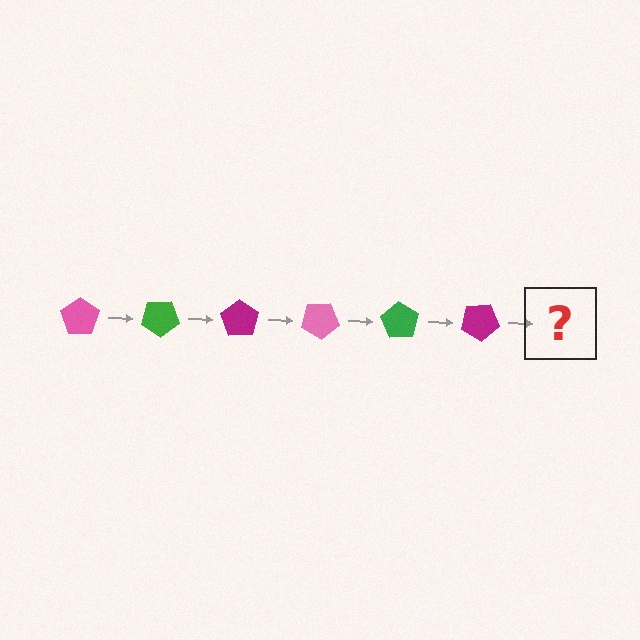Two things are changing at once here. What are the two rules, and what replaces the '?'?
The two rules are that it rotates 35 degrees each step and the color cycles through pink, green, and magenta. The '?' should be a pink pentagon, rotated 210 degrees from the start.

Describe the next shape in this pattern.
It should be a pink pentagon, rotated 210 degrees from the start.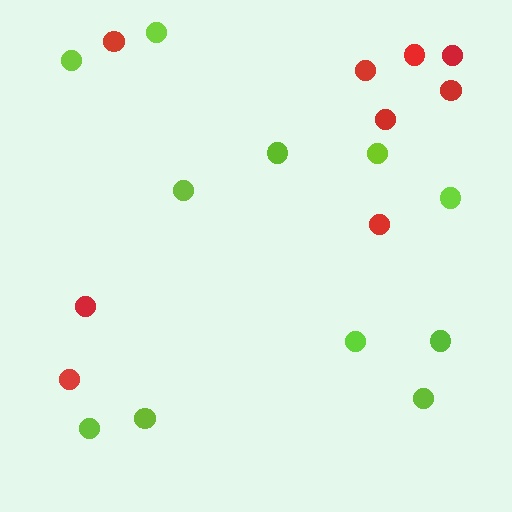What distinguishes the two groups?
There are 2 groups: one group of lime circles (11) and one group of red circles (9).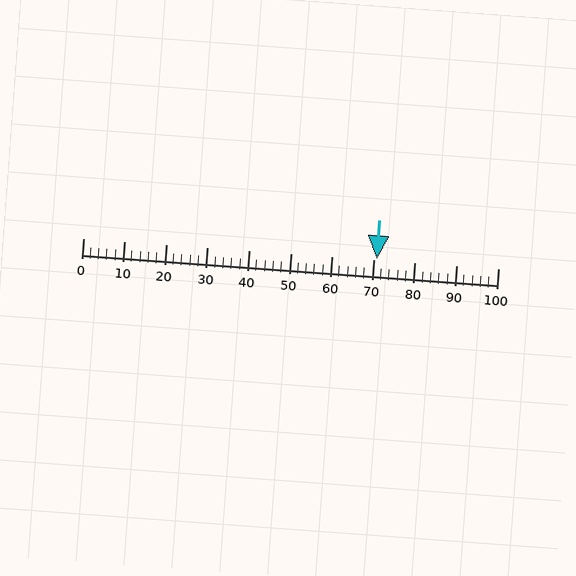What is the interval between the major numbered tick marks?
The major tick marks are spaced 10 units apart.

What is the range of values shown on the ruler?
The ruler shows values from 0 to 100.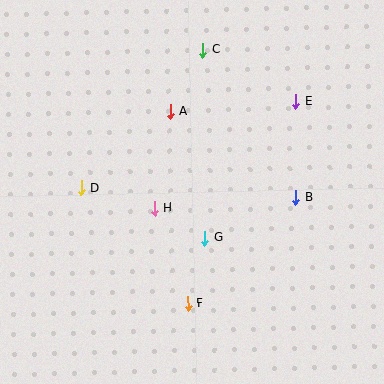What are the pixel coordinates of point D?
Point D is at (81, 188).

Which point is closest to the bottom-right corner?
Point B is closest to the bottom-right corner.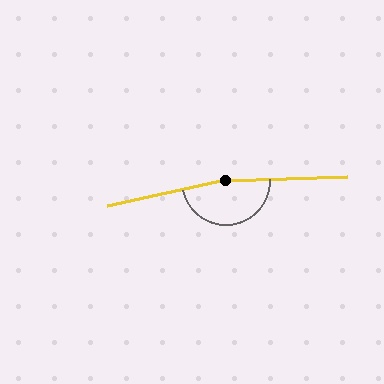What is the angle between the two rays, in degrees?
Approximately 170 degrees.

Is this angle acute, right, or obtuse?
It is obtuse.